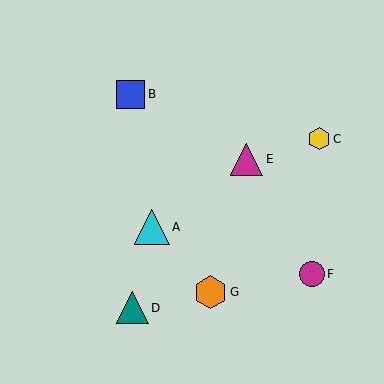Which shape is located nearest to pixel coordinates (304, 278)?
The magenta circle (labeled F) at (312, 274) is nearest to that location.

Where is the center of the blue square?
The center of the blue square is at (131, 94).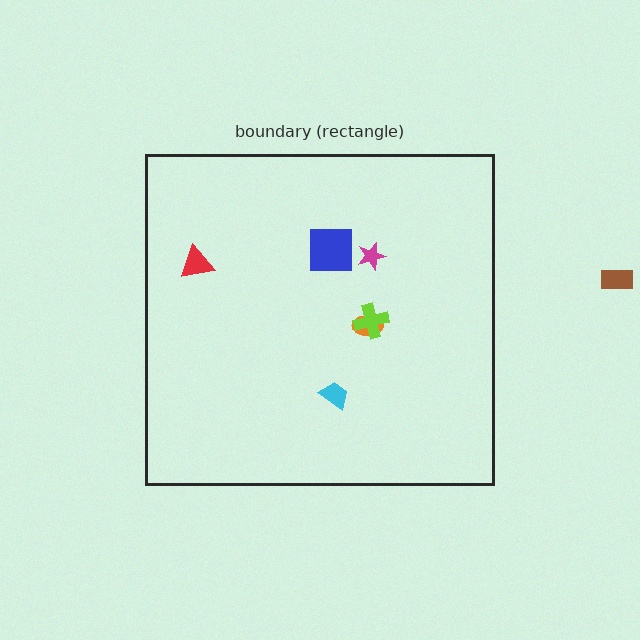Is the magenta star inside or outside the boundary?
Inside.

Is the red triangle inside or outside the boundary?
Inside.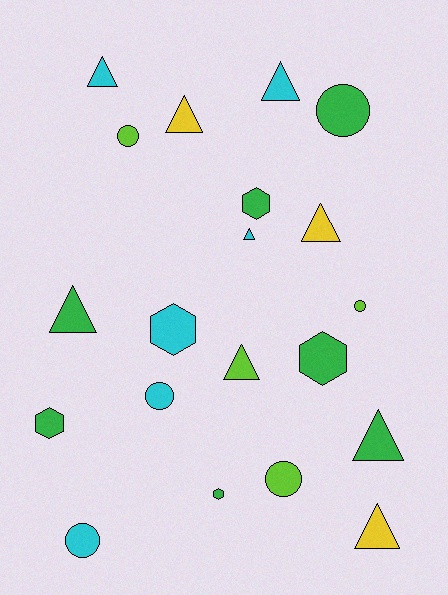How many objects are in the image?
There are 20 objects.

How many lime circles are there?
There are 3 lime circles.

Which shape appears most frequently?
Triangle, with 9 objects.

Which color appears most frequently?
Green, with 7 objects.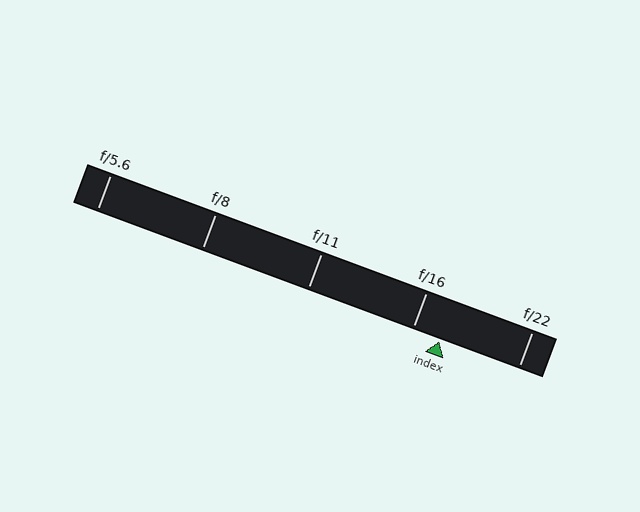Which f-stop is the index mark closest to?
The index mark is closest to f/16.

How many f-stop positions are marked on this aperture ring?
There are 5 f-stop positions marked.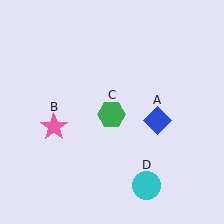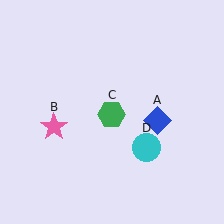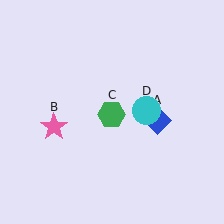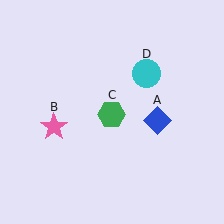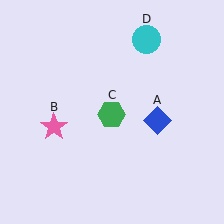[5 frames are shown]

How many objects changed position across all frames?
1 object changed position: cyan circle (object D).